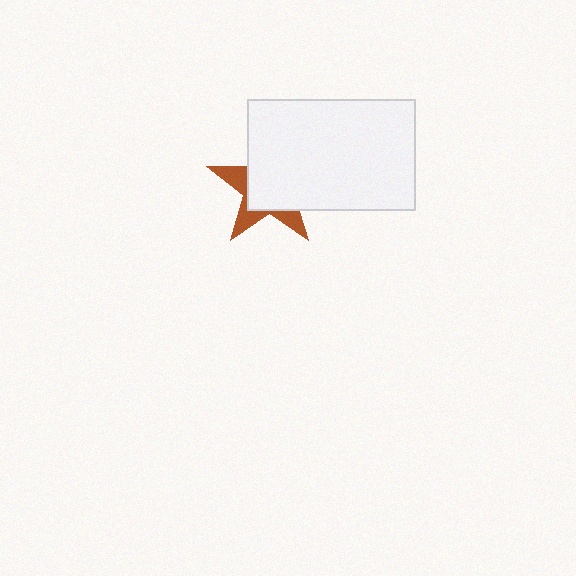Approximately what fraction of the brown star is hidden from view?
Roughly 66% of the brown star is hidden behind the white rectangle.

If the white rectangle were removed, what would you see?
You would see the complete brown star.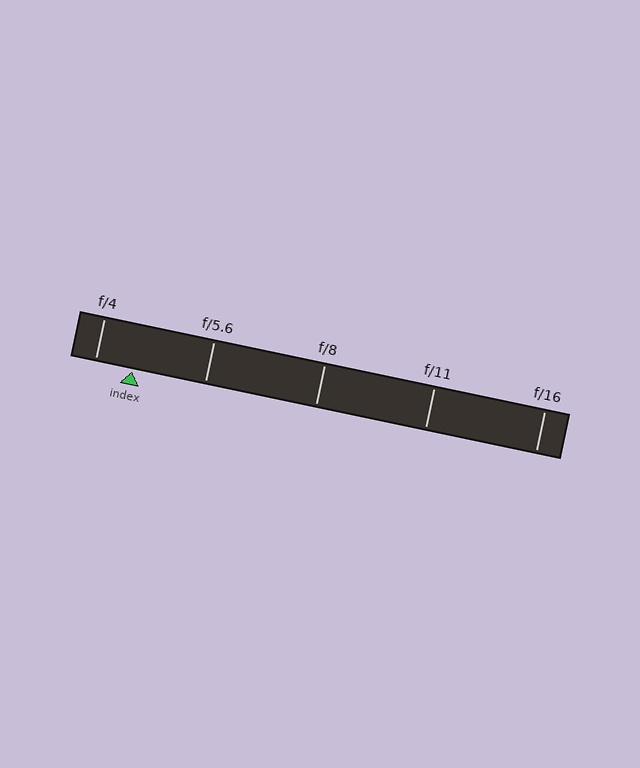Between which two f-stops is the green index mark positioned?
The index mark is between f/4 and f/5.6.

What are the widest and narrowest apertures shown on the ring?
The widest aperture shown is f/4 and the narrowest is f/16.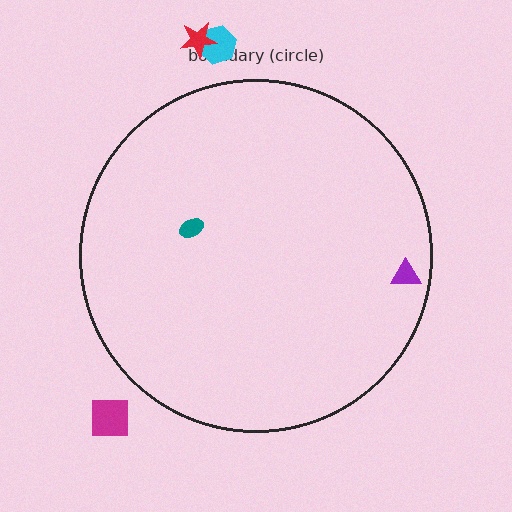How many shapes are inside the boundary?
2 inside, 3 outside.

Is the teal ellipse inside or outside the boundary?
Inside.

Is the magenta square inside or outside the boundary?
Outside.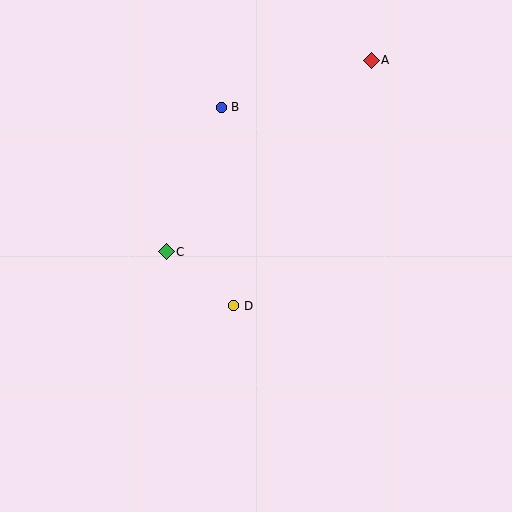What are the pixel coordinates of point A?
Point A is at (371, 60).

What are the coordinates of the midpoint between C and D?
The midpoint between C and D is at (200, 279).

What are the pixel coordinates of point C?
Point C is at (166, 252).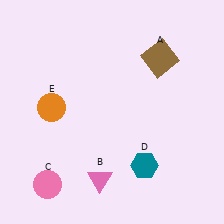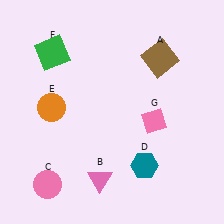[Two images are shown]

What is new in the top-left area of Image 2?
A green square (F) was added in the top-left area of Image 2.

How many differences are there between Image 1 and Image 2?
There are 2 differences between the two images.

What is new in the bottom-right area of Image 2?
A pink diamond (G) was added in the bottom-right area of Image 2.